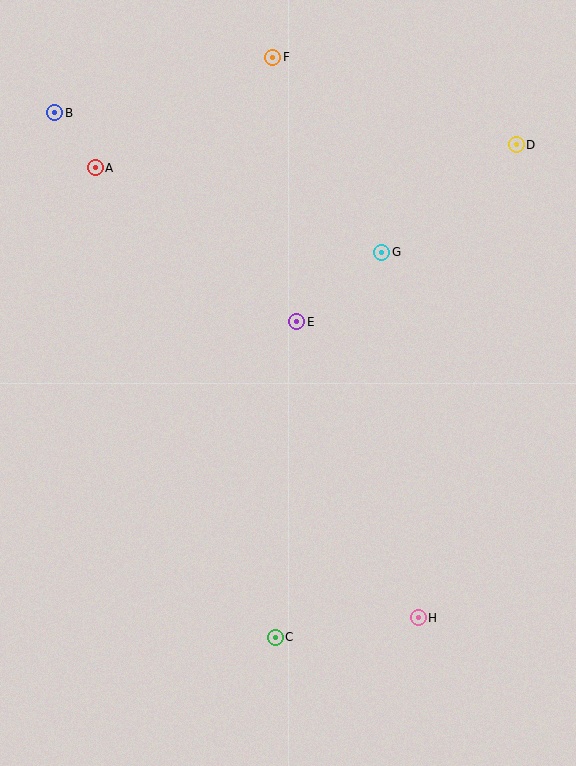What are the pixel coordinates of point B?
Point B is at (55, 113).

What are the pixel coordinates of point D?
Point D is at (516, 145).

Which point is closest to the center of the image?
Point E at (297, 322) is closest to the center.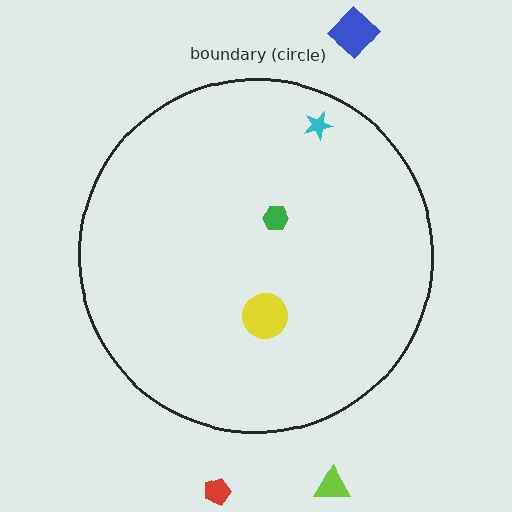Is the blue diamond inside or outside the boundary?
Outside.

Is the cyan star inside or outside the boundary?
Inside.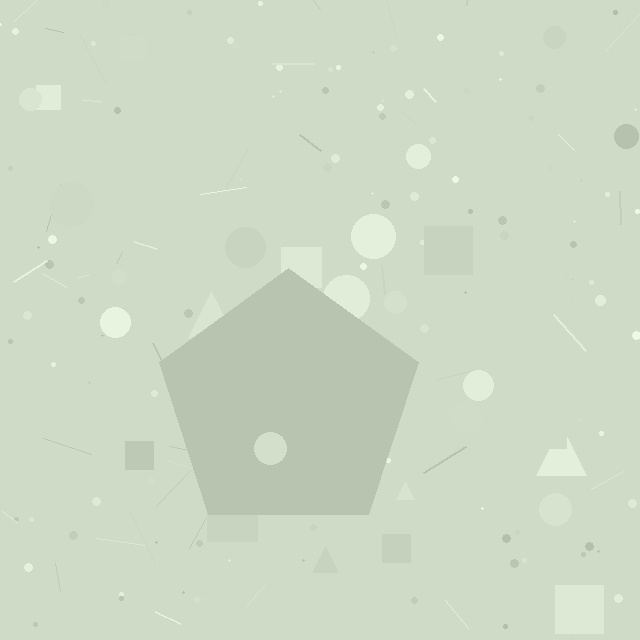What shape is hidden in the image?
A pentagon is hidden in the image.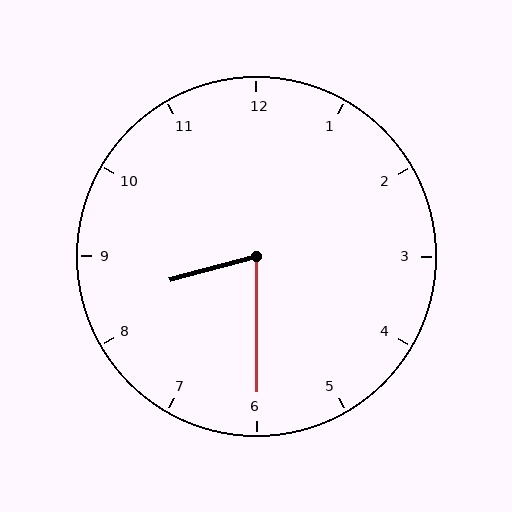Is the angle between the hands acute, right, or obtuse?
It is acute.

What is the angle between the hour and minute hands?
Approximately 75 degrees.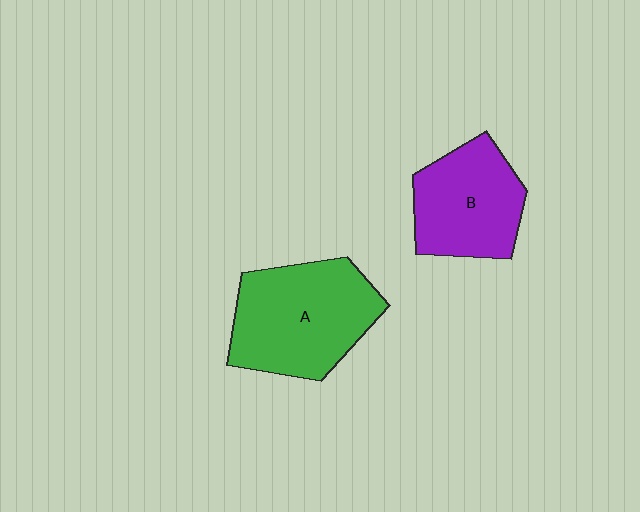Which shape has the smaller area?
Shape B (purple).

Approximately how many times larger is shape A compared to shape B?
Approximately 1.3 times.